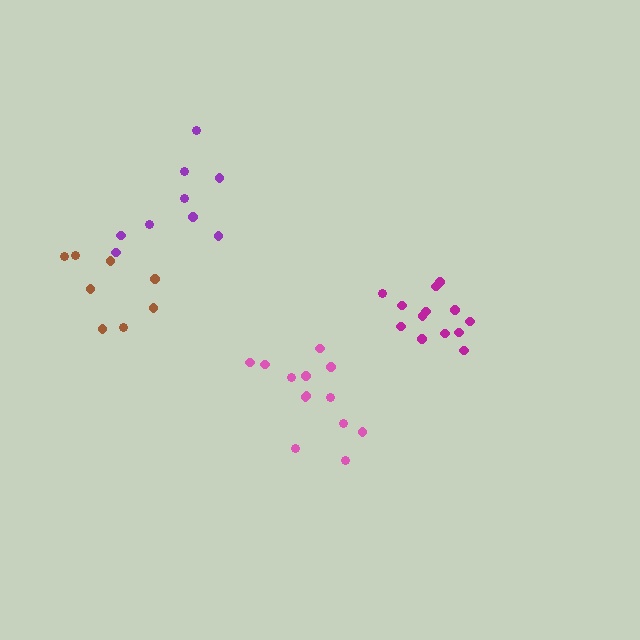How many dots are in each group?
Group 1: 9 dots, Group 2: 13 dots, Group 3: 8 dots, Group 4: 13 dots (43 total).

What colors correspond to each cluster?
The clusters are colored: purple, pink, brown, magenta.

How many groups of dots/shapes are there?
There are 4 groups.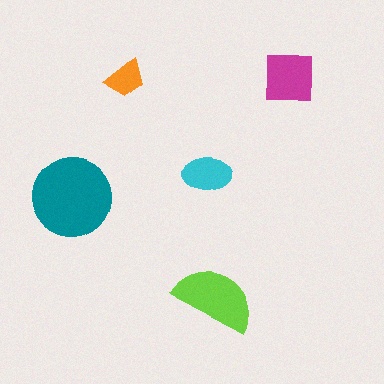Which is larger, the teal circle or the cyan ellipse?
The teal circle.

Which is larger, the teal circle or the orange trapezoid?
The teal circle.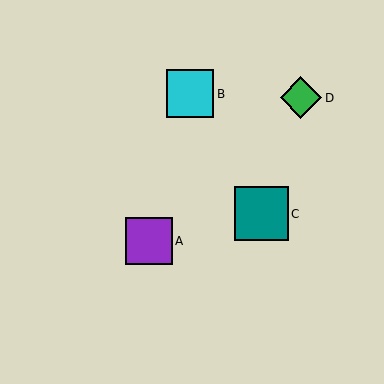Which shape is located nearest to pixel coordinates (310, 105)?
The green diamond (labeled D) at (301, 98) is nearest to that location.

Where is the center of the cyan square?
The center of the cyan square is at (190, 94).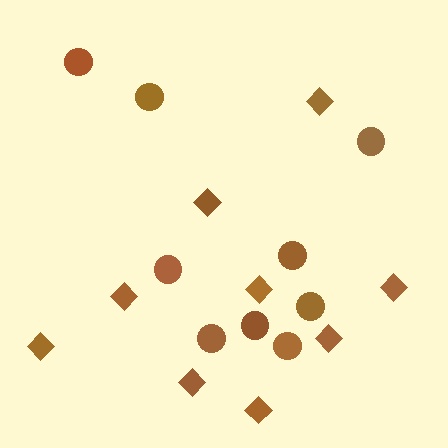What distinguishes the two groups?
There are 2 groups: one group of circles (9) and one group of diamonds (9).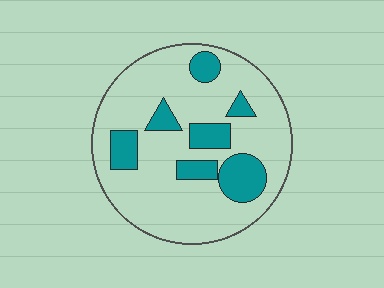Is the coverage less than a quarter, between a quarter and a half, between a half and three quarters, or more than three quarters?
Less than a quarter.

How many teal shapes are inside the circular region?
7.